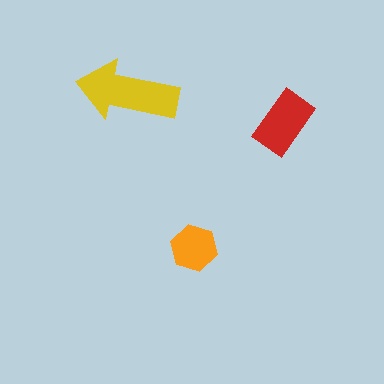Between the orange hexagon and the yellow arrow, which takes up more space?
The yellow arrow.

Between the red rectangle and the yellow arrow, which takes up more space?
The yellow arrow.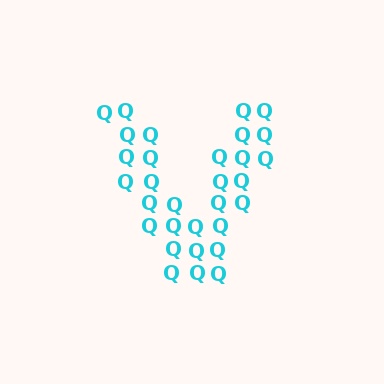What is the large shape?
The large shape is the letter V.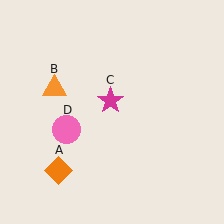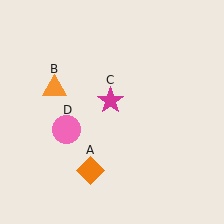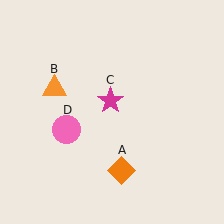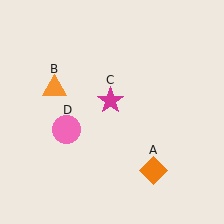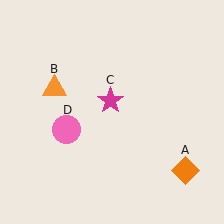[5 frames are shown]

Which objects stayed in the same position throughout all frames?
Orange triangle (object B) and magenta star (object C) and pink circle (object D) remained stationary.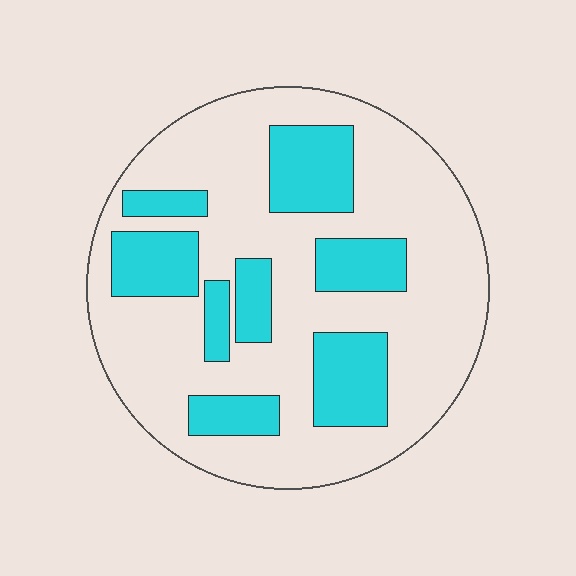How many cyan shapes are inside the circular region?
8.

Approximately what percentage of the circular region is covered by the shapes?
Approximately 30%.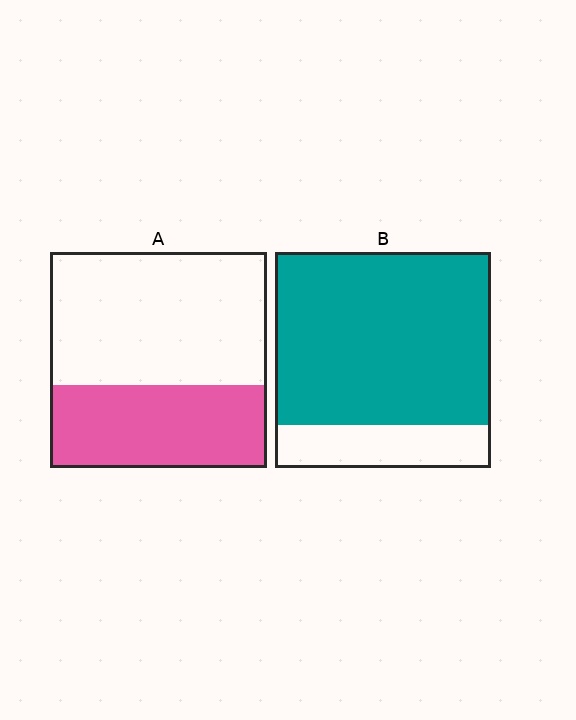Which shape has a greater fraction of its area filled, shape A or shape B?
Shape B.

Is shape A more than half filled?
No.